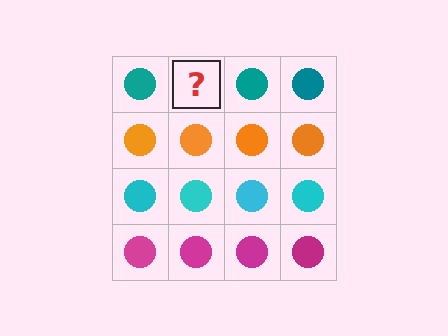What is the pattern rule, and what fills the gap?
The rule is that each row has a consistent color. The gap should be filled with a teal circle.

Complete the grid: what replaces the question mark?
The question mark should be replaced with a teal circle.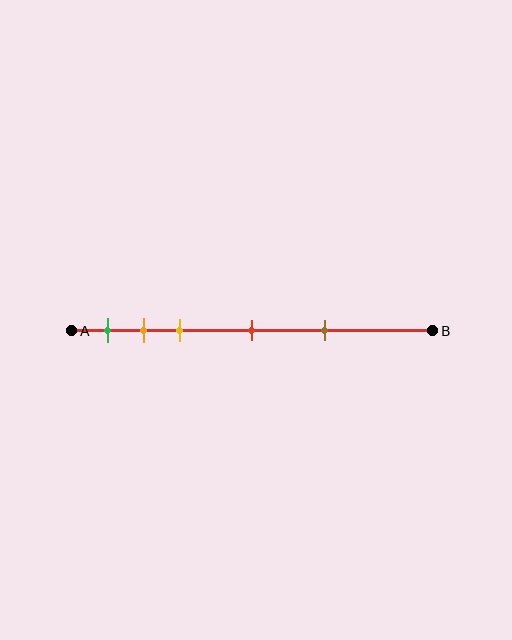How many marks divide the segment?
There are 5 marks dividing the segment.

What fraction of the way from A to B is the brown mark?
The brown mark is approximately 70% (0.7) of the way from A to B.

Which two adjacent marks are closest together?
The orange and yellow marks are the closest adjacent pair.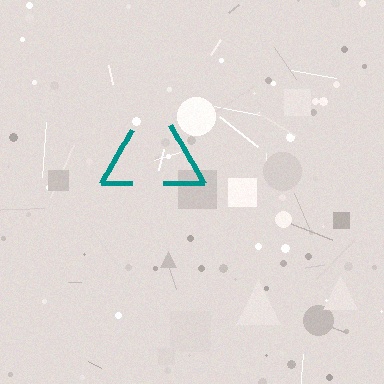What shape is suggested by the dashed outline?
The dashed outline suggests a triangle.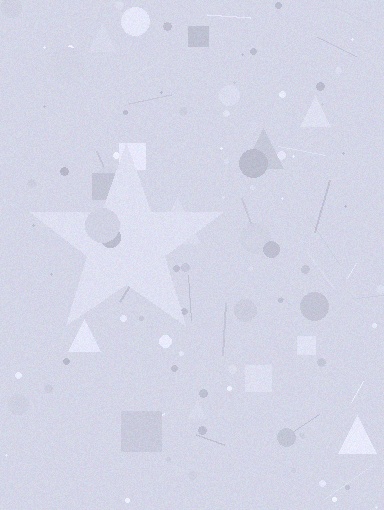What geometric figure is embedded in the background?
A star is embedded in the background.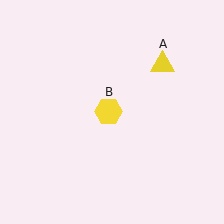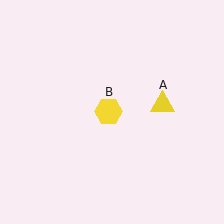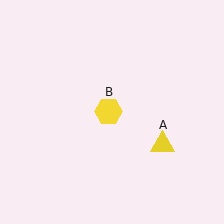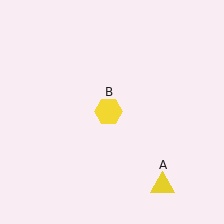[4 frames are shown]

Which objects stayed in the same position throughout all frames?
Yellow hexagon (object B) remained stationary.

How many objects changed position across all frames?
1 object changed position: yellow triangle (object A).